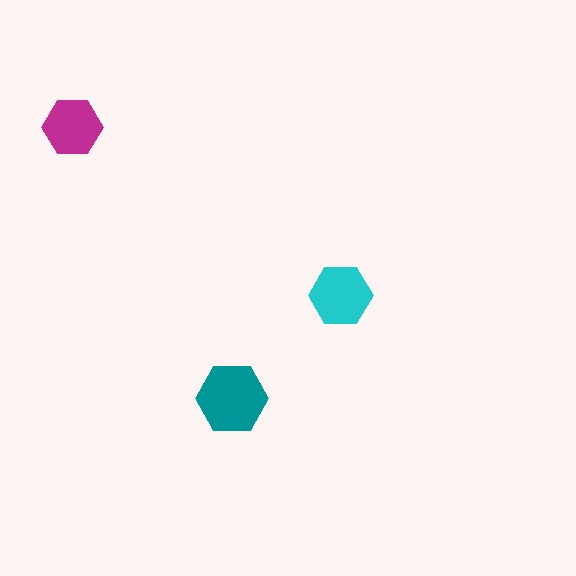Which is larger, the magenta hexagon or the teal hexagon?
The teal one.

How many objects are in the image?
There are 3 objects in the image.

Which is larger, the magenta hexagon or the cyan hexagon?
The cyan one.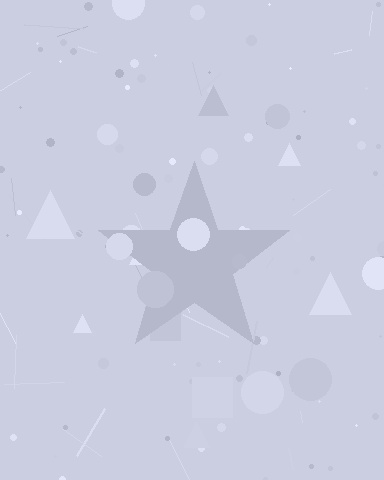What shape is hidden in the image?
A star is hidden in the image.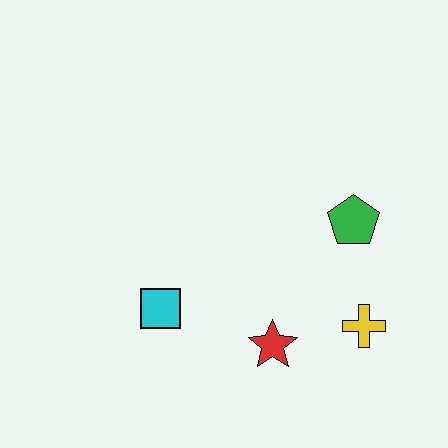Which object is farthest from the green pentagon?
The cyan square is farthest from the green pentagon.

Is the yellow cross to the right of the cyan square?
Yes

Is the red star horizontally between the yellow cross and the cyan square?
Yes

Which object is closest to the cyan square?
The red star is closest to the cyan square.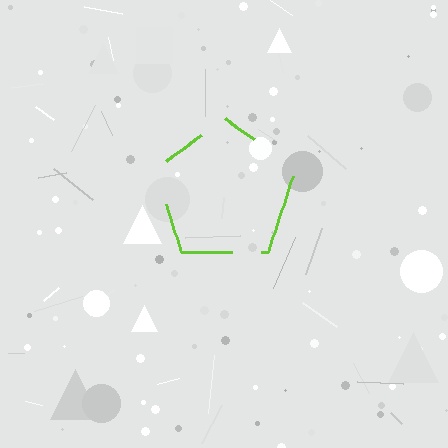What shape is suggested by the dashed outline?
The dashed outline suggests a pentagon.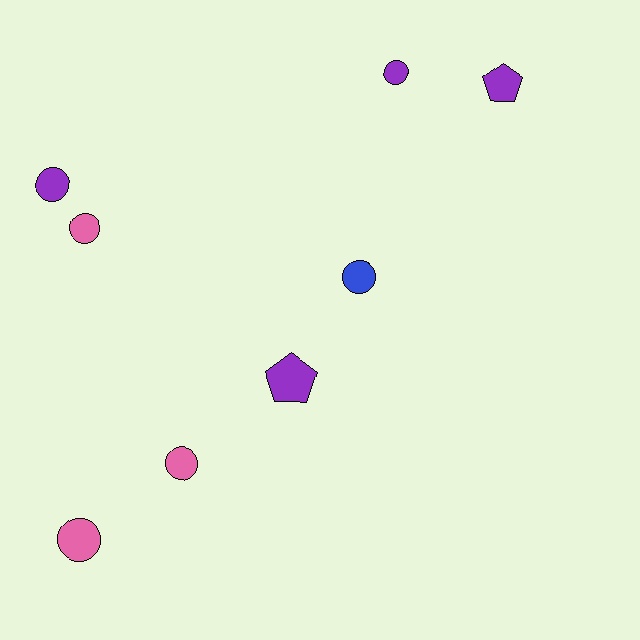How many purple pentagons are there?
There are 2 purple pentagons.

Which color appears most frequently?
Purple, with 4 objects.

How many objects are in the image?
There are 8 objects.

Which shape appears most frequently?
Circle, with 6 objects.